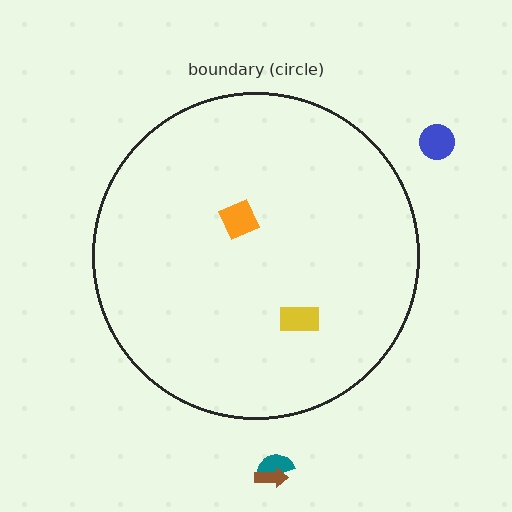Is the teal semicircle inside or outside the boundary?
Outside.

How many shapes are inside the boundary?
2 inside, 3 outside.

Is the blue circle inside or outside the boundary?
Outside.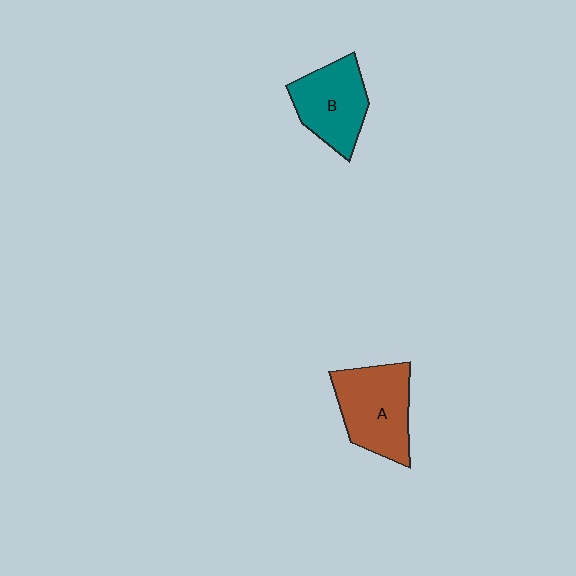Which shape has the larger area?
Shape A (brown).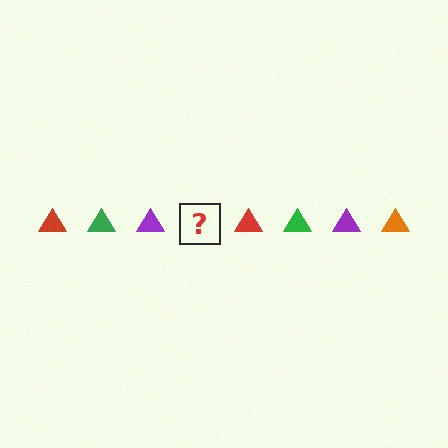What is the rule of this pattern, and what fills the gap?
The rule is that the pattern cycles through red, green, purple, orange triangles. The gap should be filled with an orange triangle.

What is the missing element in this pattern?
The missing element is an orange triangle.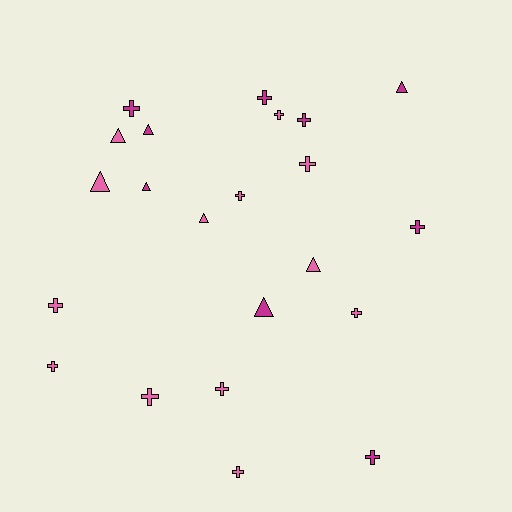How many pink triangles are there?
There are 4 pink triangles.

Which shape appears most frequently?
Cross, with 14 objects.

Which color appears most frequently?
Pink, with 13 objects.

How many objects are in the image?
There are 22 objects.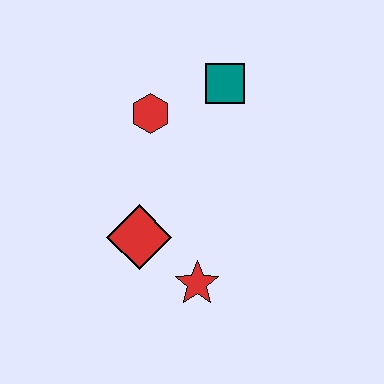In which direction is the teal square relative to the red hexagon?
The teal square is to the right of the red hexagon.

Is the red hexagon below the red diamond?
No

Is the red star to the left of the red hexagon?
No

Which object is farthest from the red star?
The teal square is farthest from the red star.